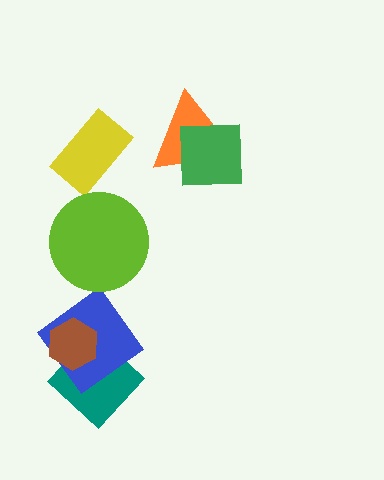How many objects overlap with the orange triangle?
1 object overlaps with the orange triangle.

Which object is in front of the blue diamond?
The brown hexagon is in front of the blue diamond.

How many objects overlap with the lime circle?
0 objects overlap with the lime circle.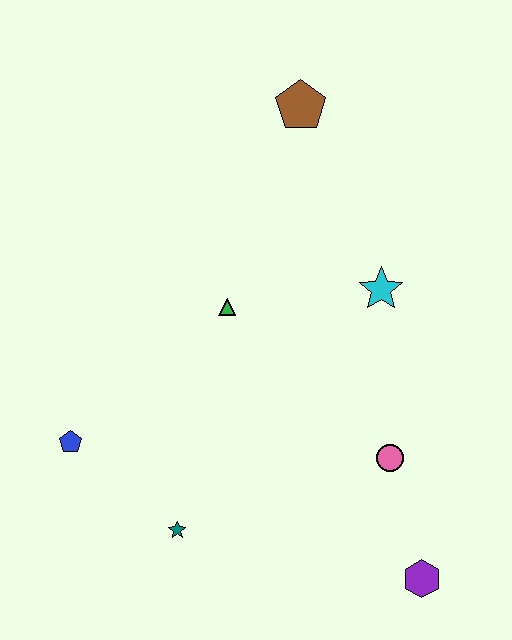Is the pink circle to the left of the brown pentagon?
No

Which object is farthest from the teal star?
The brown pentagon is farthest from the teal star.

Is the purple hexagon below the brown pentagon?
Yes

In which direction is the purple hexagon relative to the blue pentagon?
The purple hexagon is to the right of the blue pentagon.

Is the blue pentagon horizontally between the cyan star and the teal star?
No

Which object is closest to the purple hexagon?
The pink circle is closest to the purple hexagon.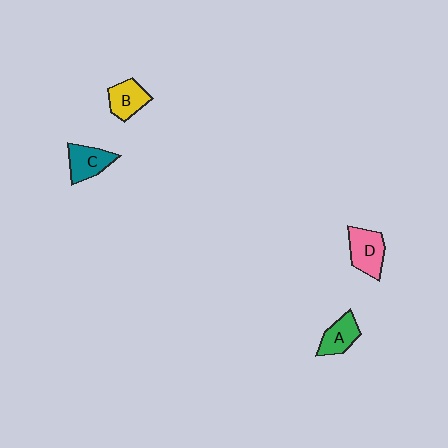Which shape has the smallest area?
Shape A (green).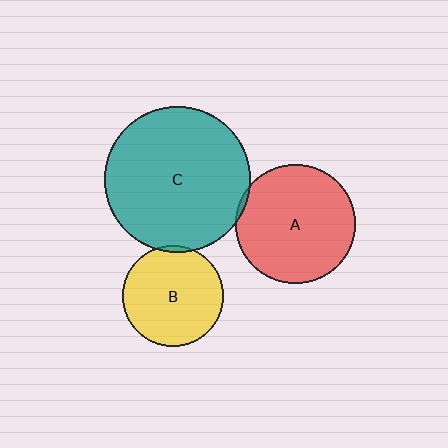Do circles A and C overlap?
Yes.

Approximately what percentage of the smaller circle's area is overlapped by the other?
Approximately 5%.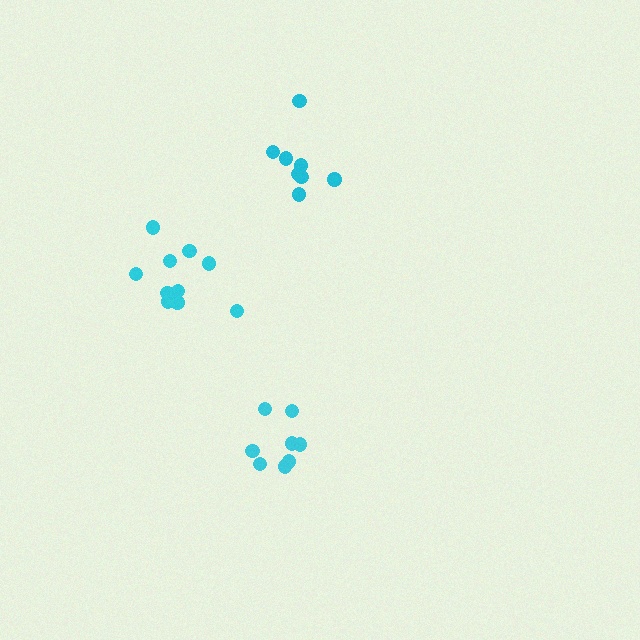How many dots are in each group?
Group 1: 8 dots, Group 2: 11 dots, Group 3: 8 dots (27 total).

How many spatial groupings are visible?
There are 3 spatial groupings.